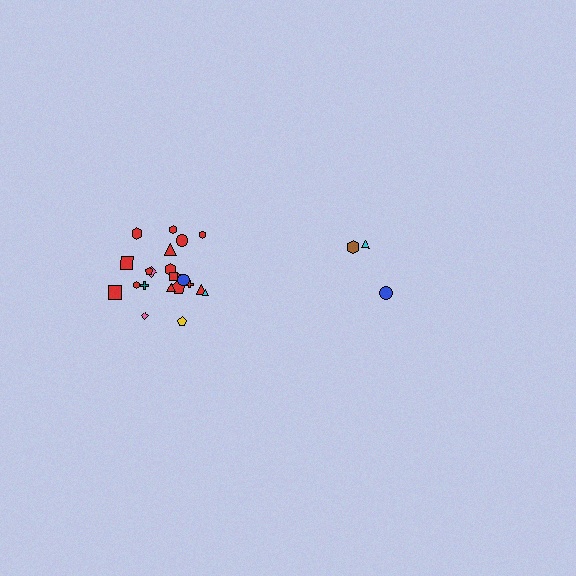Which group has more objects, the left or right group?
The left group.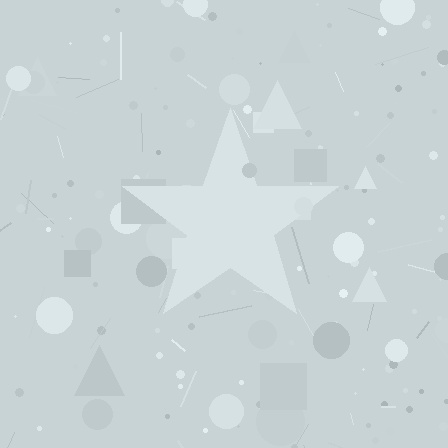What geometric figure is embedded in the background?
A star is embedded in the background.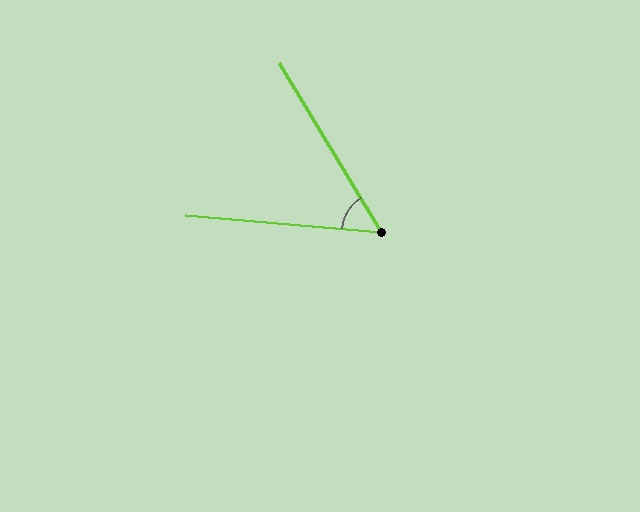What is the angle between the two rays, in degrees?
Approximately 54 degrees.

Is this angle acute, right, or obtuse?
It is acute.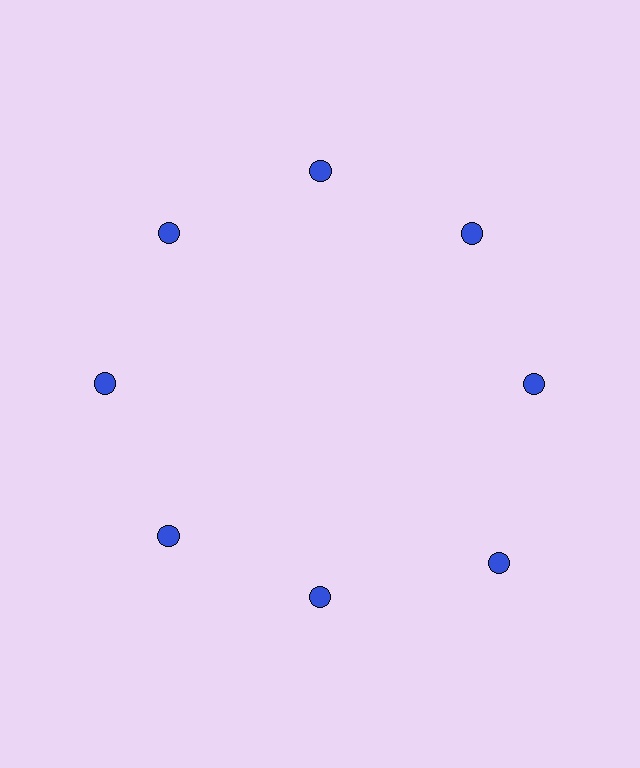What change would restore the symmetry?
The symmetry would be restored by moving it inward, back onto the ring so that all 8 circles sit at equal angles and equal distance from the center.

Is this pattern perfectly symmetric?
No. The 8 blue circles are arranged in a ring, but one element near the 4 o'clock position is pushed outward from the center, breaking the 8-fold rotational symmetry.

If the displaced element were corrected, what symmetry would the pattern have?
It would have 8-fold rotational symmetry — the pattern would map onto itself every 45 degrees.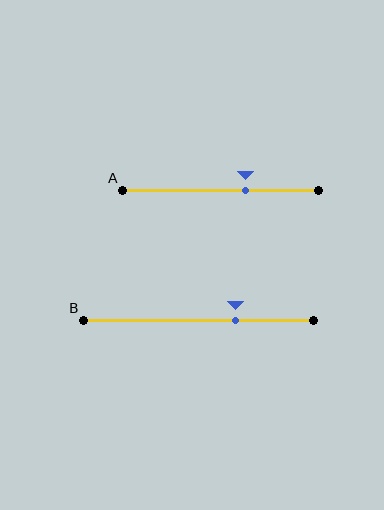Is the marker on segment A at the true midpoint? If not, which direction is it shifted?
No, the marker on segment A is shifted to the right by about 13% of the segment length.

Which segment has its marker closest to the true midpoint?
Segment A has its marker closest to the true midpoint.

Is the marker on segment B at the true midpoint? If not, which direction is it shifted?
No, the marker on segment B is shifted to the right by about 16% of the segment length.